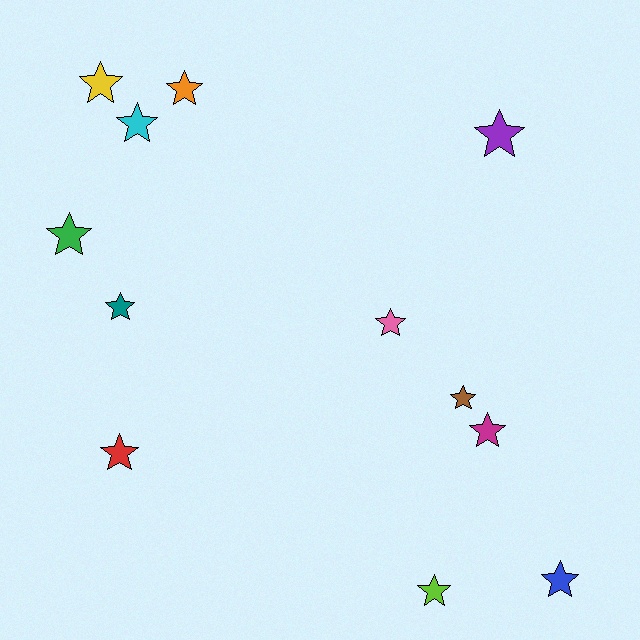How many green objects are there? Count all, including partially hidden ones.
There is 1 green object.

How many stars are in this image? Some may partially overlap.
There are 12 stars.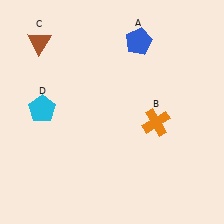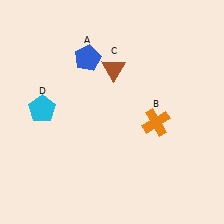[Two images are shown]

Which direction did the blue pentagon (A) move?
The blue pentagon (A) moved left.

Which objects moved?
The objects that moved are: the blue pentagon (A), the brown triangle (C).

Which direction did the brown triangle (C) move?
The brown triangle (C) moved right.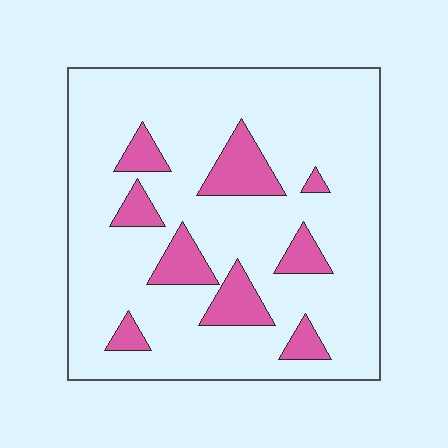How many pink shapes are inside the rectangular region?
9.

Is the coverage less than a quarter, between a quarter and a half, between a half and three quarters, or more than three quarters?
Less than a quarter.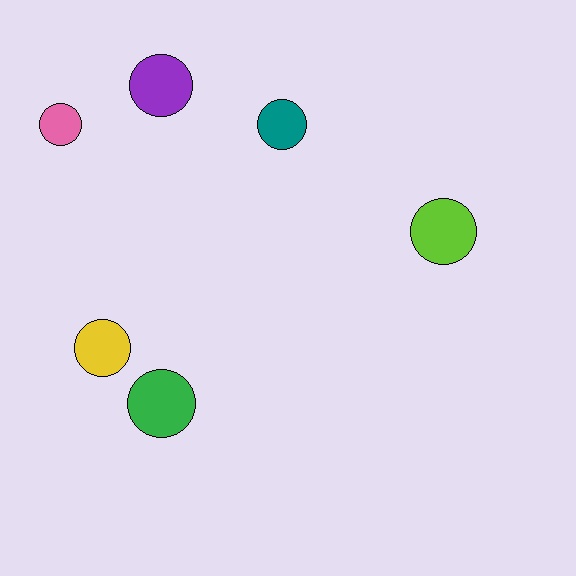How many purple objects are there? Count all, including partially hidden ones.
There is 1 purple object.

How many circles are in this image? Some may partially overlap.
There are 6 circles.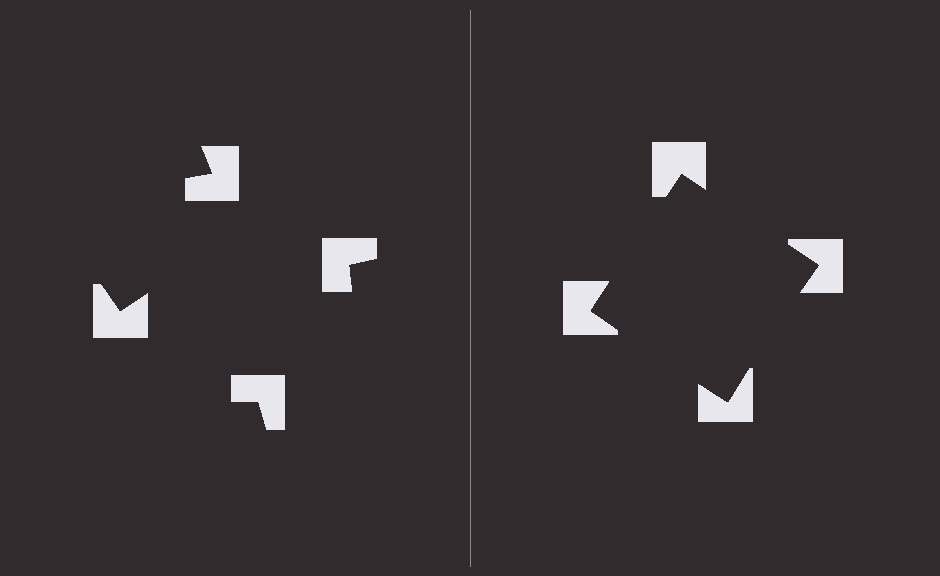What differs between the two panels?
The notched squares are positioned identically on both sides; only the wedge orientations differ. On the right they align to a square; on the left they are misaligned.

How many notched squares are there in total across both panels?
8 — 4 on each side.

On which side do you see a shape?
An illusory square appears on the right side. On the left side the wedge cuts are rotated, so no coherent shape forms.